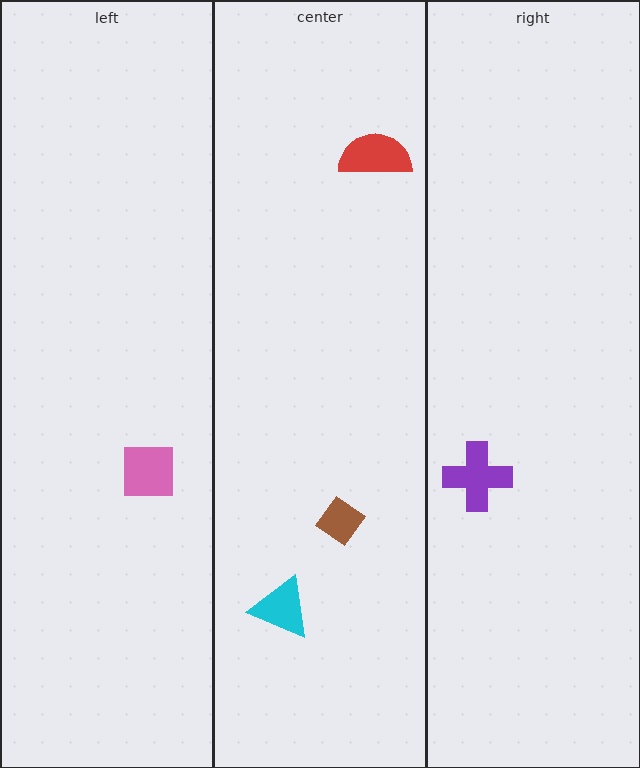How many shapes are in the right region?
1.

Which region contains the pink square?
The left region.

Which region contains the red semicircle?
The center region.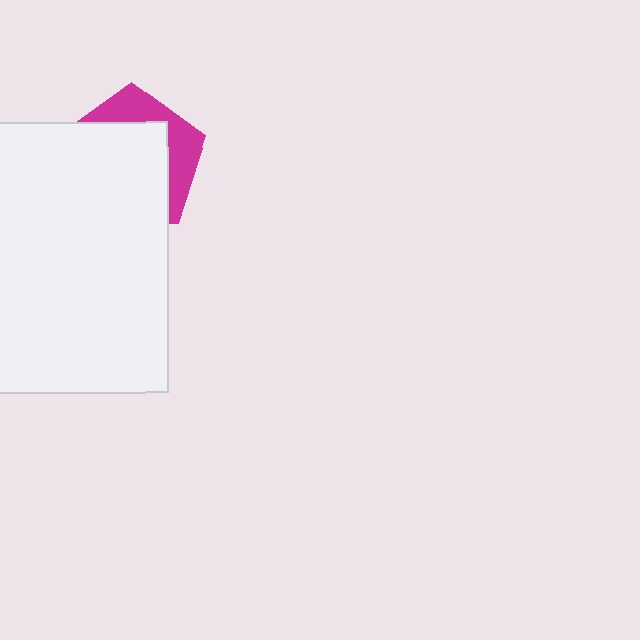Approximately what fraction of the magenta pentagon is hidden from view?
Roughly 68% of the magenta pentagon is hidden behind the white rectangle.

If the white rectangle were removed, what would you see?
You would see the complete magenta pentagon.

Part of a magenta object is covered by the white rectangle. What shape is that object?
It is a pentagon.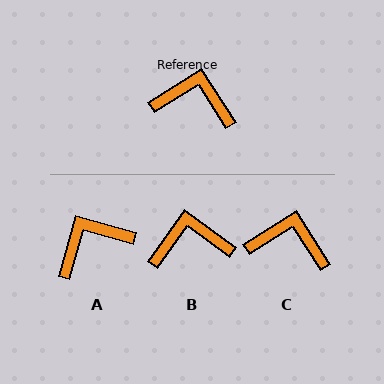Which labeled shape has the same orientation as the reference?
C.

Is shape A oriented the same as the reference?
No, it is off by about 42 degrees.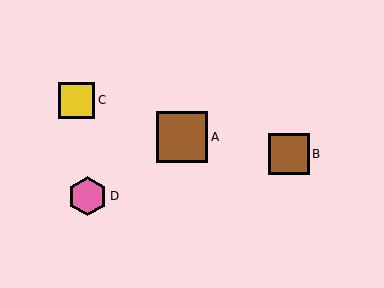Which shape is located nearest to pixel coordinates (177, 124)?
The brown square (labeled A) at (182, 137) is nearest to that location.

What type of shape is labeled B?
Shape B is a brown square.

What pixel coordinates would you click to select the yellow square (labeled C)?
Click at (76, 100) to select the yellow square C.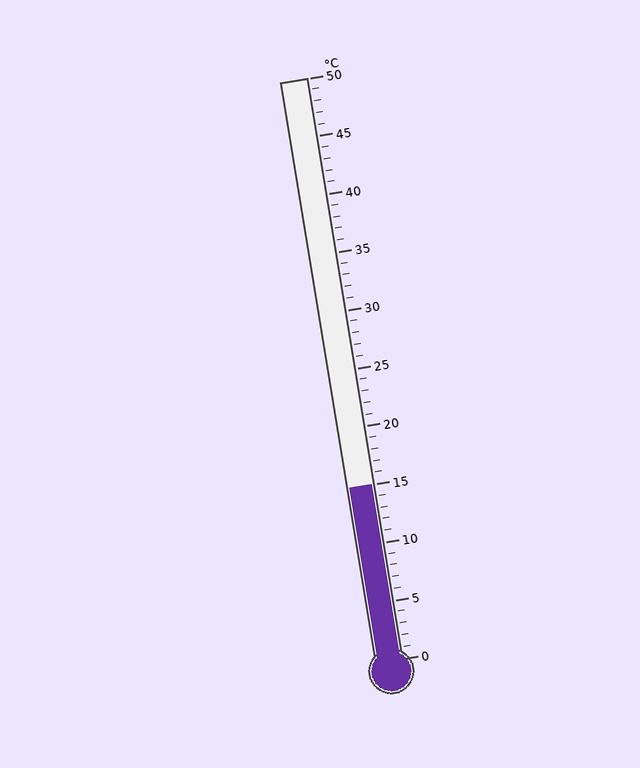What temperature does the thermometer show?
The thermometer shows approximately 15°C.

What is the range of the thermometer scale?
The thermometer scale ranges from 0°C to 50°C.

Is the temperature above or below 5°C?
The temperature is above 5°C.